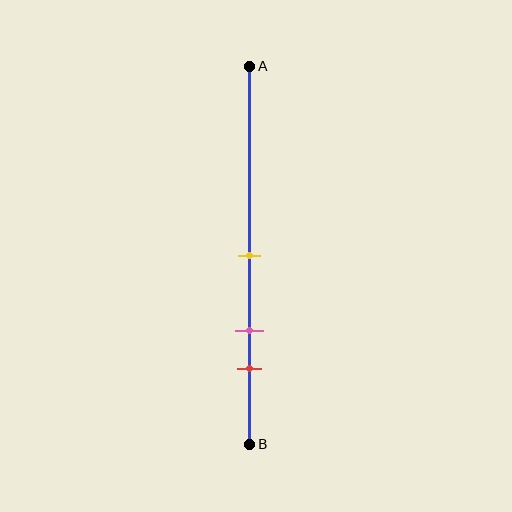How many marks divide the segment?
There are 3 marks dividing the segment.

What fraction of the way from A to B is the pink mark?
The pink mark is approximately 70% (0.7) of the way from A to B.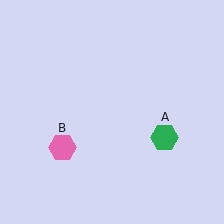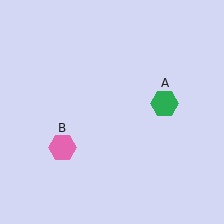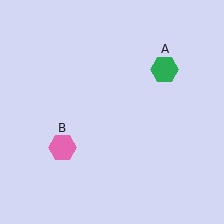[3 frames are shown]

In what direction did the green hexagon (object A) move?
The green hexagon (object A) moved up.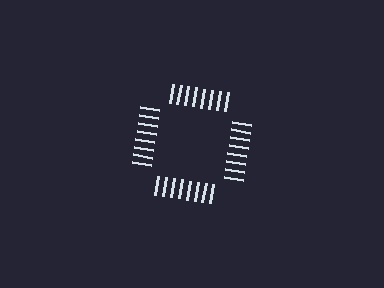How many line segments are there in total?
32 — 8 along each of the 4 edges.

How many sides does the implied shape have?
4 sides — the line-ends trace a square.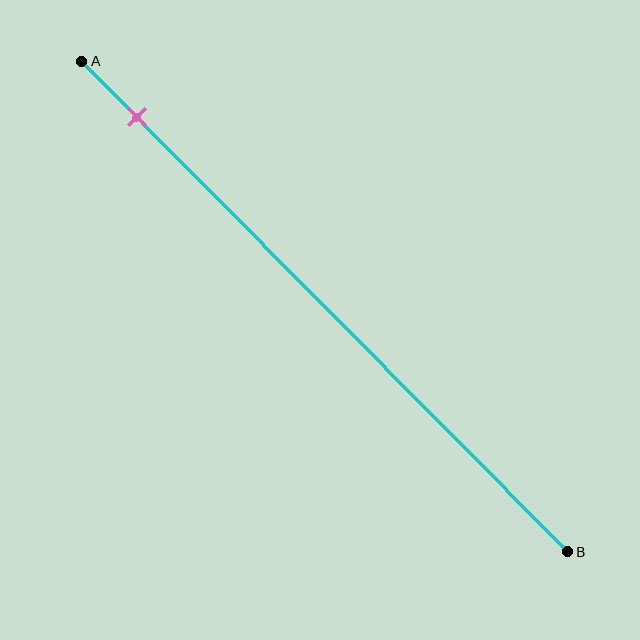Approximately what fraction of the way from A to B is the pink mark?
The pink mark is approximately 10% of the way from A to B.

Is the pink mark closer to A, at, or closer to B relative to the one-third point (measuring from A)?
The pink mark is closer to point A than the one-third point of segment AB.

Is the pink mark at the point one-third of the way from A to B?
No, the mark is at about 10% from A, not at the 33% one-third point.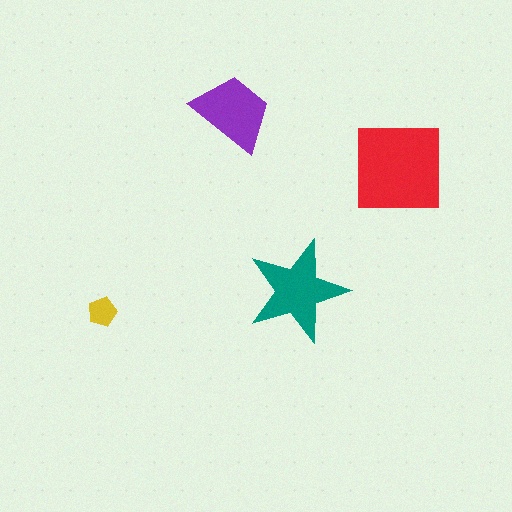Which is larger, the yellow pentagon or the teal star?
The teal star.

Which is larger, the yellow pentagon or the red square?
The red square.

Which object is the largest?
The red square.